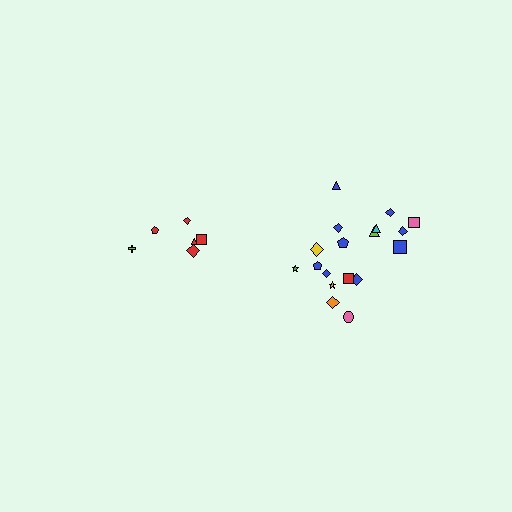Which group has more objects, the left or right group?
The right group.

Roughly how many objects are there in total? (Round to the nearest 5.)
Roughly 25 objects in total.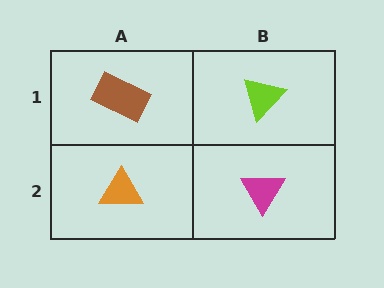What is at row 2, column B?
A magenta triangle.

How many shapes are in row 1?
2 shapes.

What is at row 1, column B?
A lime triangle.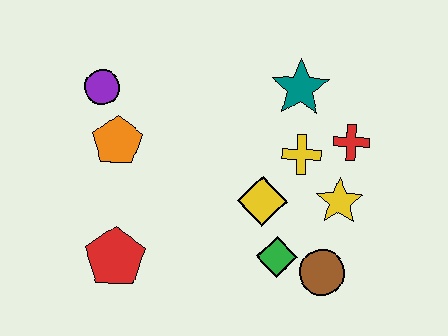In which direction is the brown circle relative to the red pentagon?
The brown circle is to the right of the red pentagon.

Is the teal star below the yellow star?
No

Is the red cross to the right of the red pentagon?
Yes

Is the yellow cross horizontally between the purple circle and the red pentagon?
No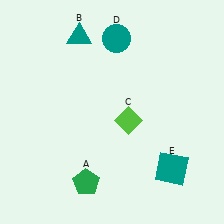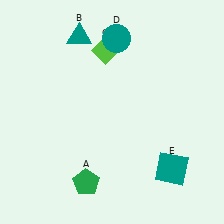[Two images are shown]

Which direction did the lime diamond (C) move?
The lime diamond (C) moved up.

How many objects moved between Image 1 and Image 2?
1 object moved between the two images.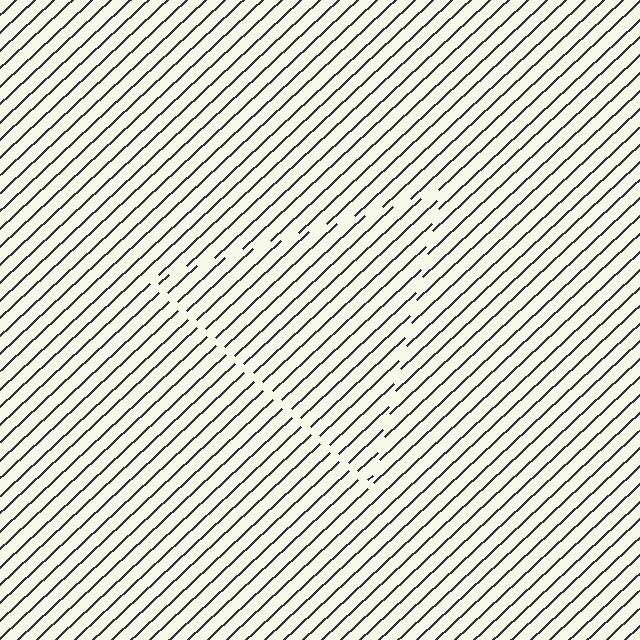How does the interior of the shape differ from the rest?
The interior of the shape contains the same grating, shifted by half a period — the contour is defined by the phase discontinuity where line-ends from the inner and outer gratings abut.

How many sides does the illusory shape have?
3 sides — the line-ends trace a triangle.